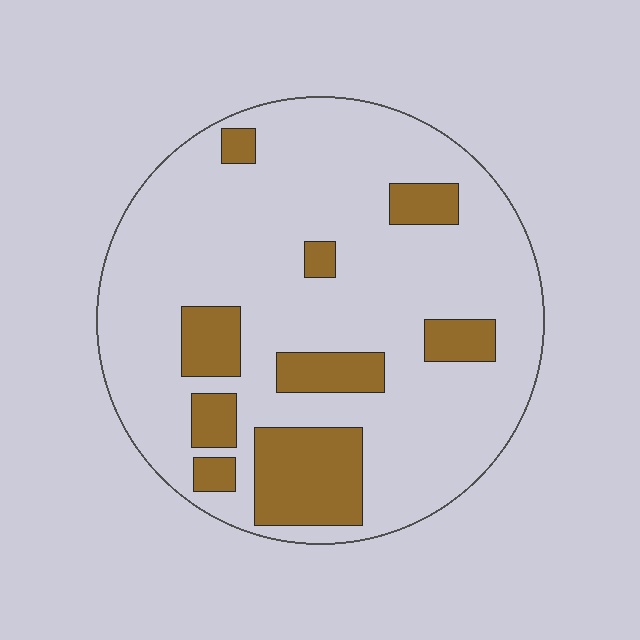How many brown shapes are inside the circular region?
9.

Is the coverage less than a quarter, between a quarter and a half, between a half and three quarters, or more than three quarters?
Less than a quarter.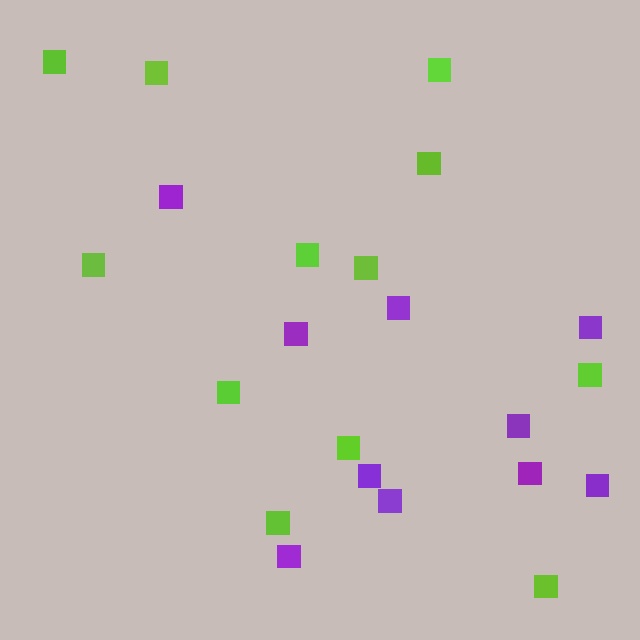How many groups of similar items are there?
There are 2 groups: one group of lime squares (12) and one group of purple squares (10).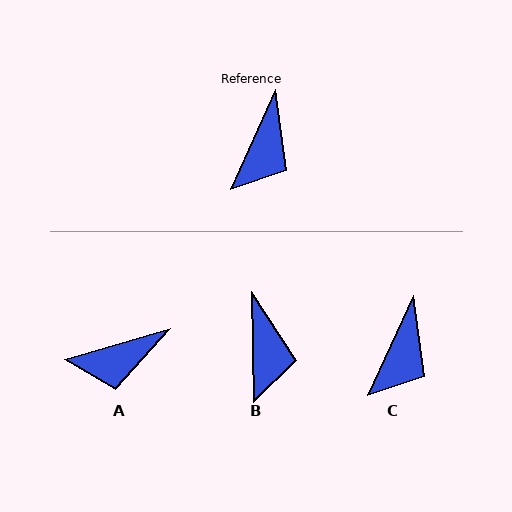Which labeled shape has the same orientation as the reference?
C.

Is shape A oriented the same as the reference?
No, it is off by about 49 degrees.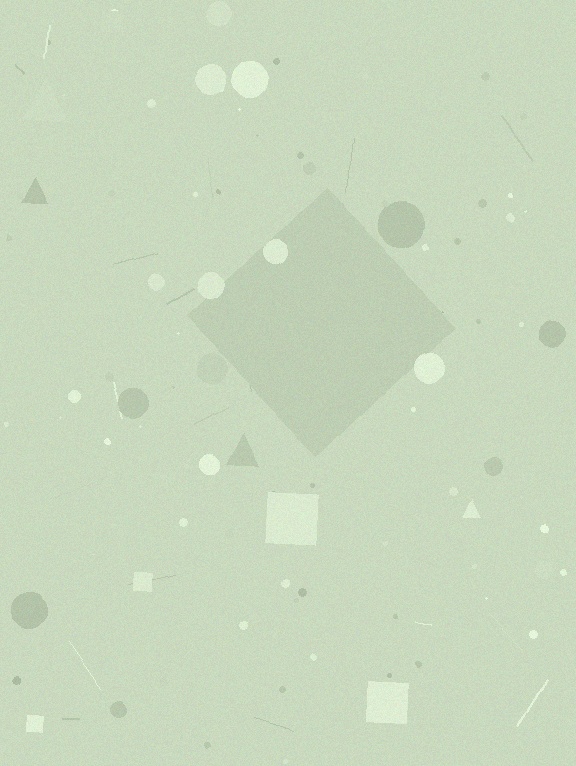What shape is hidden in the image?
A diamond is hidden in the image.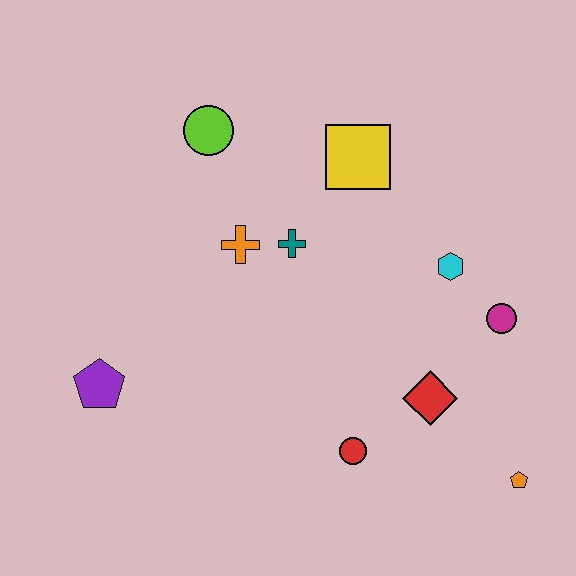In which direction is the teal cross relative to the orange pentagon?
The teal cross is above the orange pentagon.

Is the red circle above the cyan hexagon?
No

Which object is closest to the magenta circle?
The cyan hexagon is closest to the magenta circle.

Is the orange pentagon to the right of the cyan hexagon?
Yes